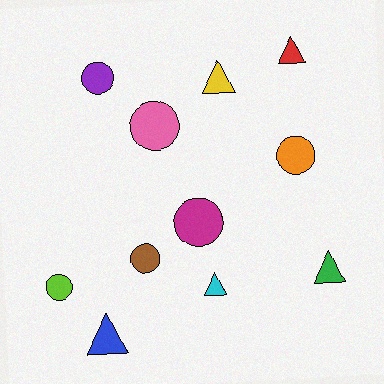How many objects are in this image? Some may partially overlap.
There are 11 objects.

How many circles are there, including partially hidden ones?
There are 6 circles.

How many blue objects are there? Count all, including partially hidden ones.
There is 1 blue object.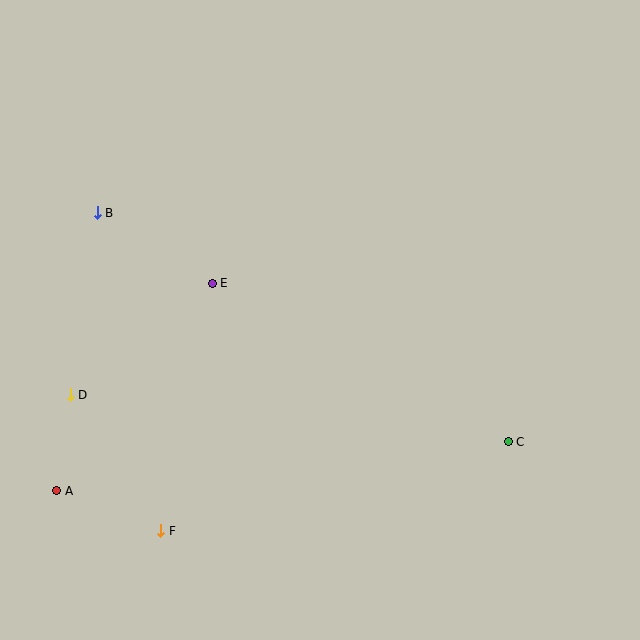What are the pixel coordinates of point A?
Point A is at (57, 491).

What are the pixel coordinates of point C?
Point C is at (508, 442).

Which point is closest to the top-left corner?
Point B is closest to the top-left corner.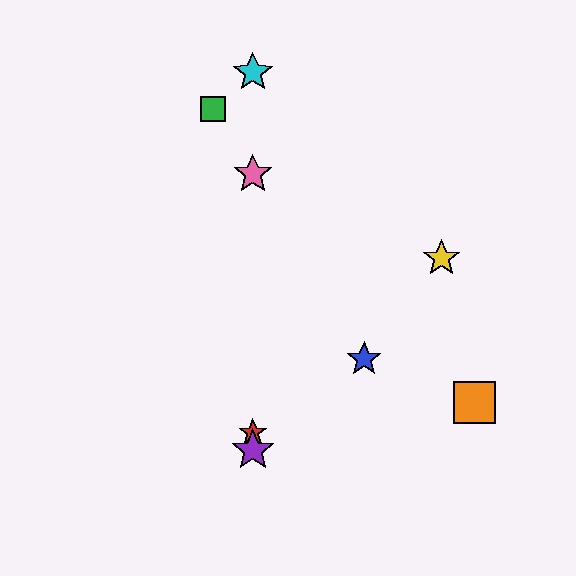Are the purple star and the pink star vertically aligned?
Yes, both are at x≈253.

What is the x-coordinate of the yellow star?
The yellow star is at x≈441.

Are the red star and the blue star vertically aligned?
No, the red star is at x≈253 and the blue star is at x≈364.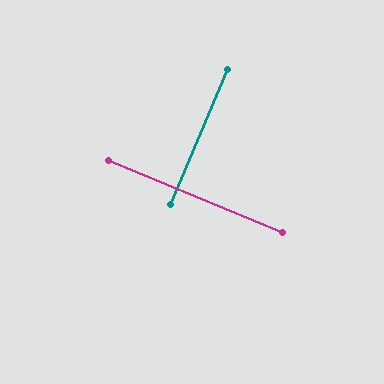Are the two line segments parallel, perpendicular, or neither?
Perpendicular — they meet at approximately 89°.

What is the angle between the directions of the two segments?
Approximately 89 degrees.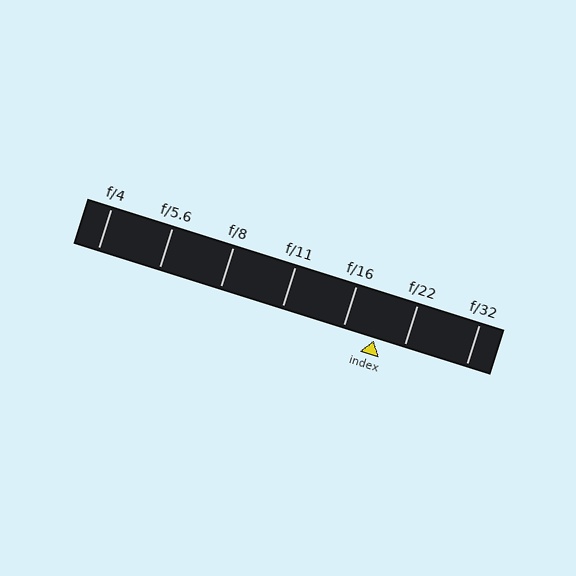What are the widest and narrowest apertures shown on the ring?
The widest aperture shown is f/4 and the narrowest is f/32.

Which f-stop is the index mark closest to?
The index mark is closest to f/22.